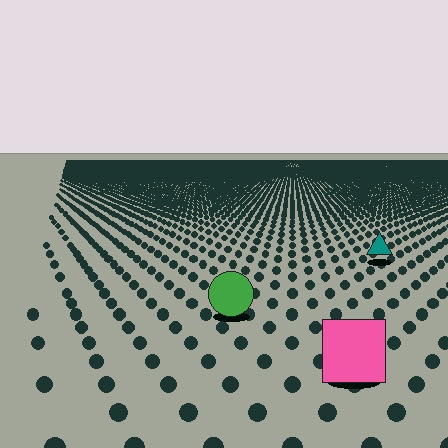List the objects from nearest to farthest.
From nearest to farthest: the pink square, the green circle, the teal triangle.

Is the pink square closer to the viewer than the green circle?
Yes. The pink square is closer — you can tell from the texture gradient: the ground texture is coarser near it.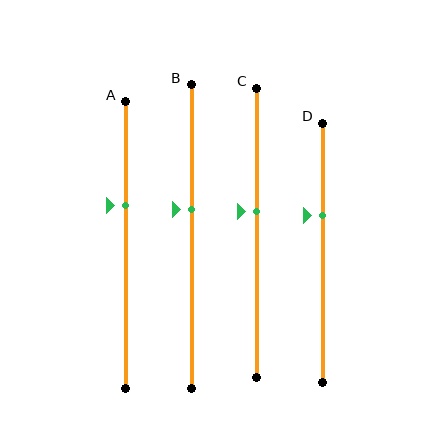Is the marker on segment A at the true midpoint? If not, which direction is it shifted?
No, the marker on segment A is shifted upward by about 14% of the segment length.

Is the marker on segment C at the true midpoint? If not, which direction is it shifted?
No, the marker on segment C is shifted upward by about 7% of the segment length.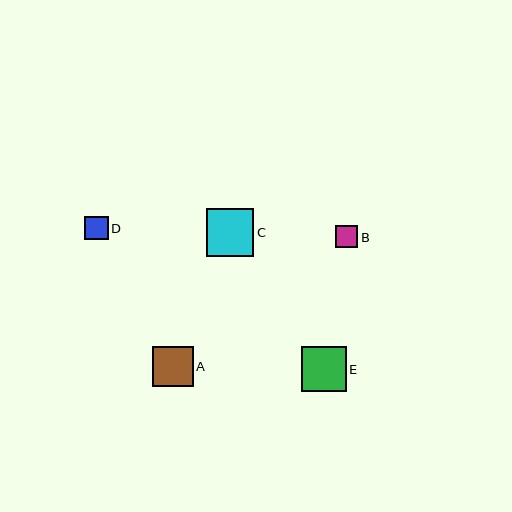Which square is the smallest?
Square B is the smallest with a size of approximately 23 pixels.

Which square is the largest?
Square C is the largest with a size of approximately 48 pixels.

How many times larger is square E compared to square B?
Square E is approximately 2.0 times the size of square B.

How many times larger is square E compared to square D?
Square E is approximately 1.9 times the size of square D.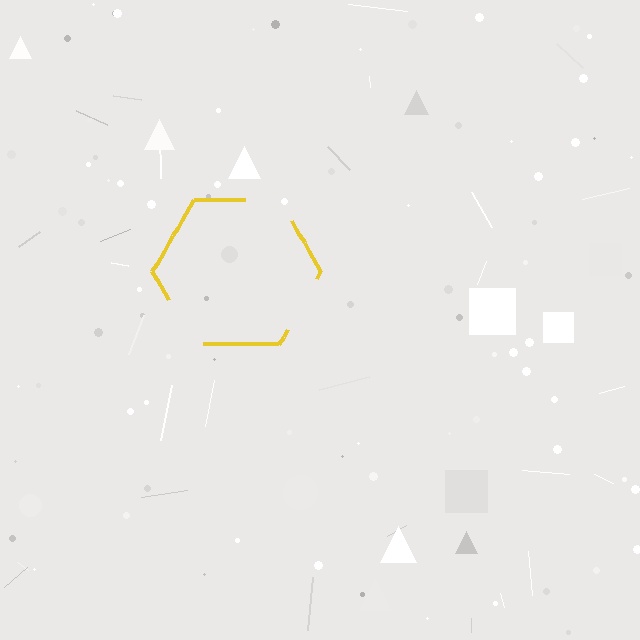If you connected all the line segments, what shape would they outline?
They would outline a hexagon.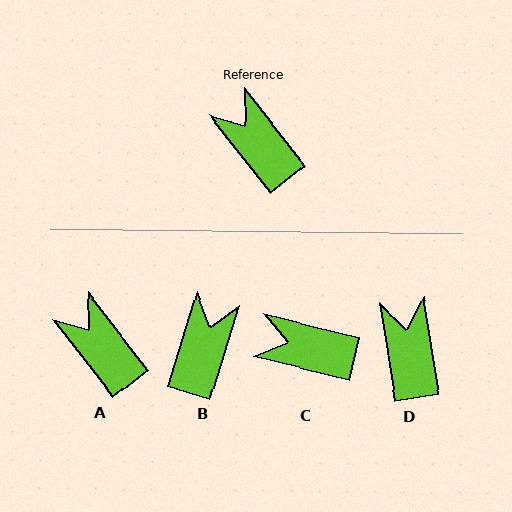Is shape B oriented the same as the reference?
No, it is off by about 55 degrees.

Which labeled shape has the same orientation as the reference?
A.